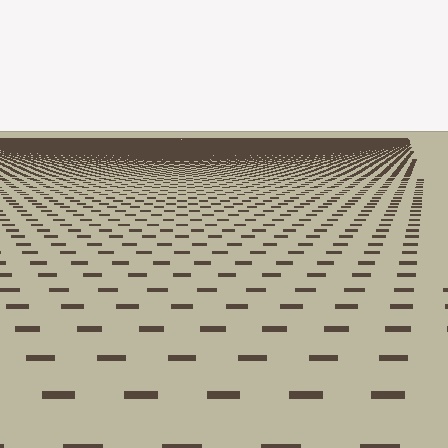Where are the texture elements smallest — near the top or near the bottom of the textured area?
Near the top.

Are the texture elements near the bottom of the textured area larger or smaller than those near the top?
Larger. Near the bottom, elements are closer to the viewer and appear at a bigger on-screen size.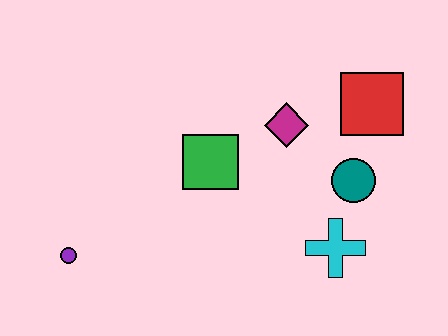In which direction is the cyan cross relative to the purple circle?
The cyan cross is to the right of the purple circle.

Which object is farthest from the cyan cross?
The purple circle is farthest from the cyan cross.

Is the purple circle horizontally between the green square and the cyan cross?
No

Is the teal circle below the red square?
Yes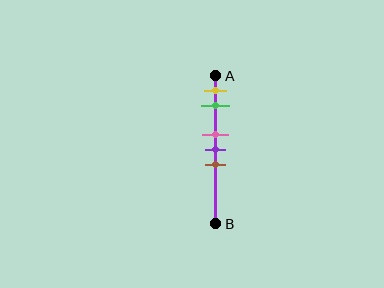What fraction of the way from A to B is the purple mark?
The purple mark is approximately 50% (0.5) of the way from A to B.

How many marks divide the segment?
There are 5 marks dividing the segment.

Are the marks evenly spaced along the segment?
No, the marks are not evenly spaced.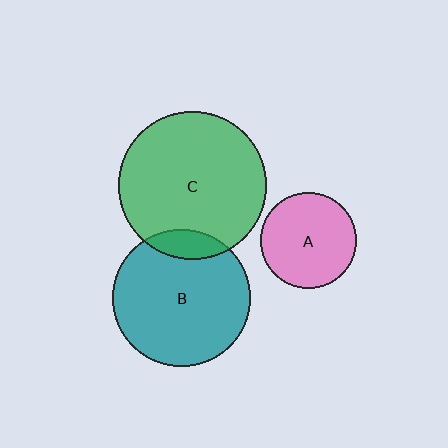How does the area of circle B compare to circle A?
Approximately 2.0 times.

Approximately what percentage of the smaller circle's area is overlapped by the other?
Approximately 10%.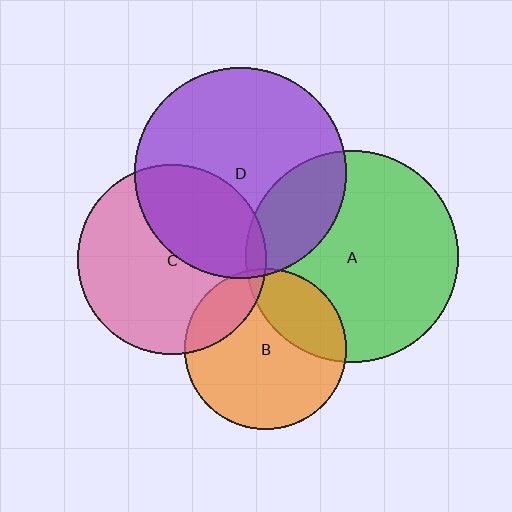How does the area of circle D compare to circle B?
Approximately 1.7 times.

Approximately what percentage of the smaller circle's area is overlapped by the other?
Approximately 5%.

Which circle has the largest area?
Circle A (green).